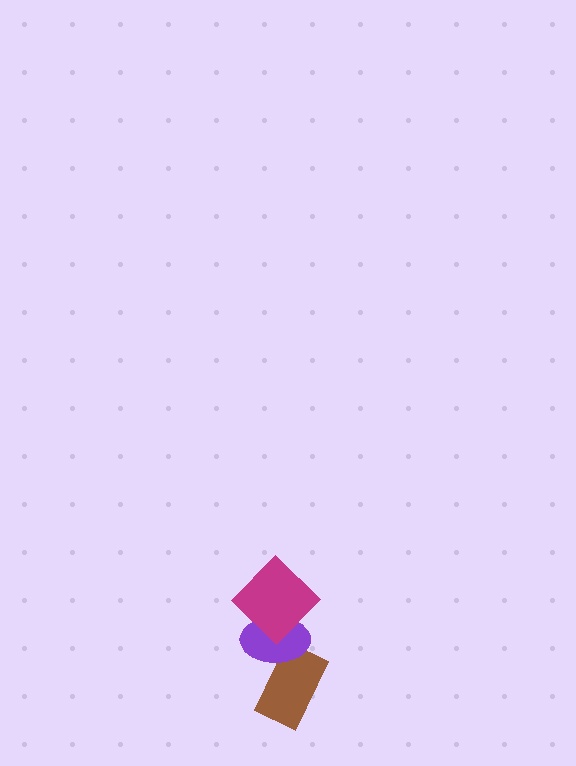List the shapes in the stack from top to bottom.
From top to bottom: the magenta diamond, the purple ellipse, the brown rectangle.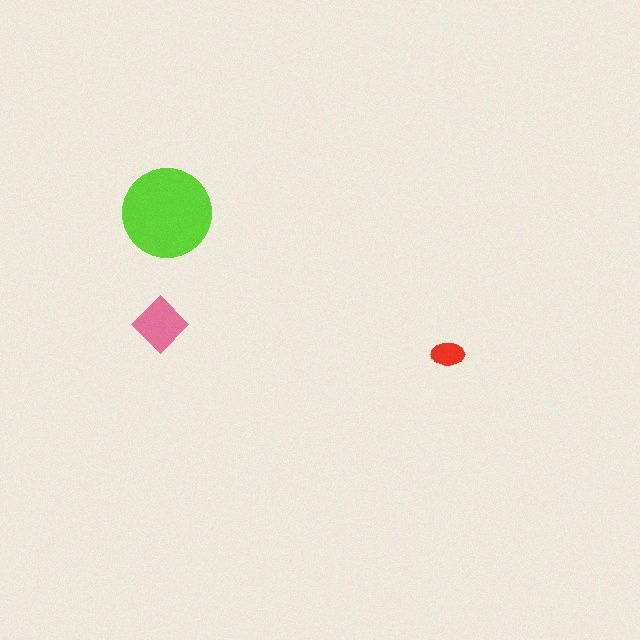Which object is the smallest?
The red ellipse.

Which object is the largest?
The lime circle.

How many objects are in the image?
There are 3 objects in the image.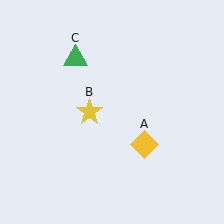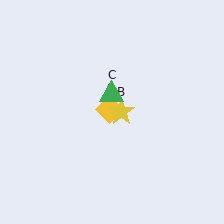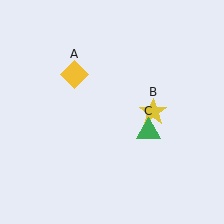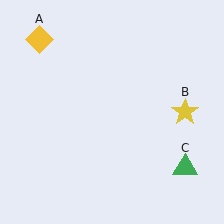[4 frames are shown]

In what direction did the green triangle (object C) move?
The green triangle (object C) moved down and to the right.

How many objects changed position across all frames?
3 objects changed position: yellow diamond (object A), yellow star (object B), green triangle (object C).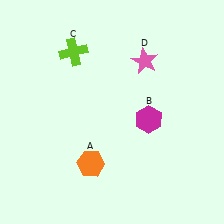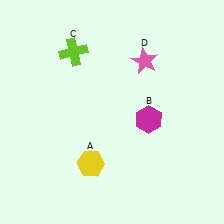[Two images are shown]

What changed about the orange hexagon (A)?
In Image 1, A is orange. In Image 2, it changed to yellow.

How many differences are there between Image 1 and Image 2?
There is 1 difference between the two images.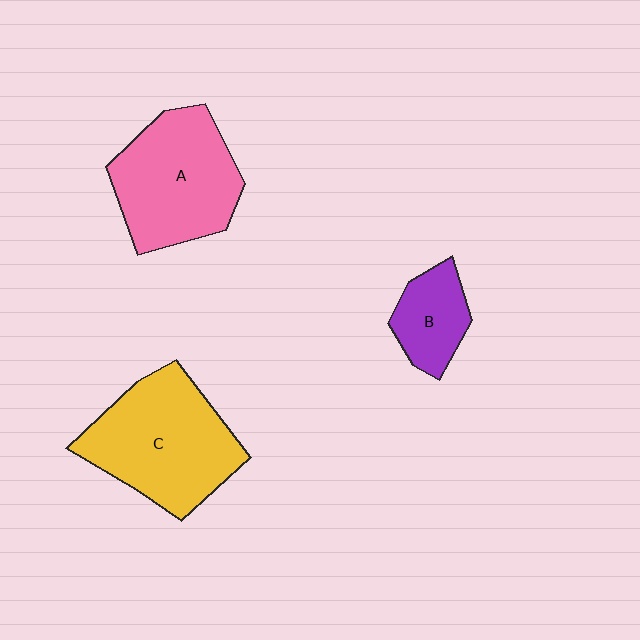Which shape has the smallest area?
Shape B (purple).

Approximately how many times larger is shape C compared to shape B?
Approximately 2.5 times.